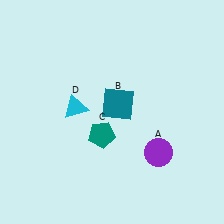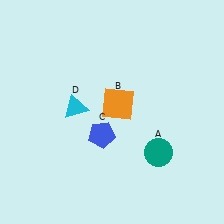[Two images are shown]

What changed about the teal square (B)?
In Image 1, B is teal. In Image 2, it changed to orange.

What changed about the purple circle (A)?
In Image 1, A is purple. In Image 2, it changed to teal.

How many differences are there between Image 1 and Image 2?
There are 3 differences between the two images.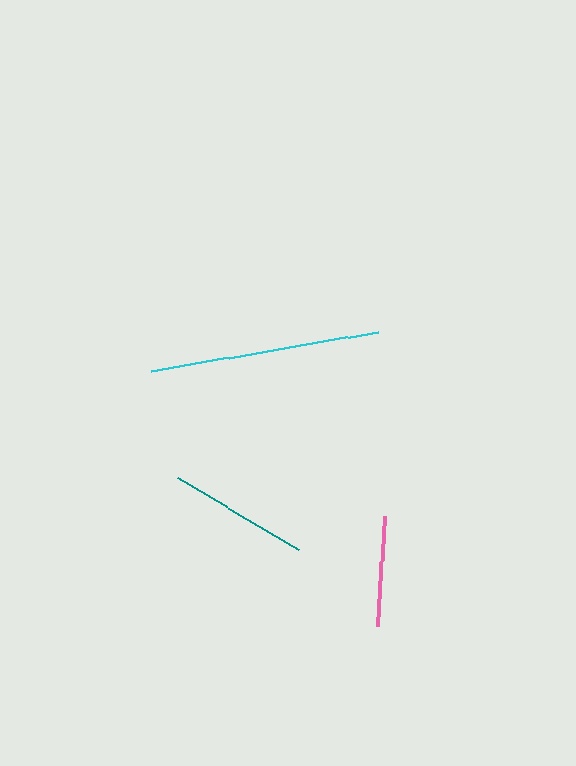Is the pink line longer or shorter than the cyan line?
The cyan line is longer than the pink line.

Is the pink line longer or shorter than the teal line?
The teal line is longer than the pink line.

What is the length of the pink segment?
The pink segment is approximately 110 pixels long.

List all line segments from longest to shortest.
From longest to shortest: cyan, teal, pink.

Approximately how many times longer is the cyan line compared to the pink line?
The cyan line is approximately 2.1 times the length of the pink line.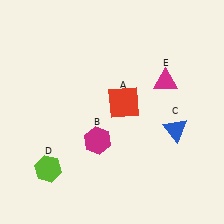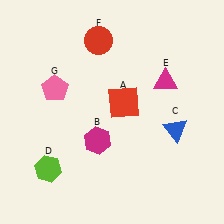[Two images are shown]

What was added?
A red circle (F), a pink pentagon (G) were added in Image 2.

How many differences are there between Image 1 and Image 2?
There are 2 differences between the two images.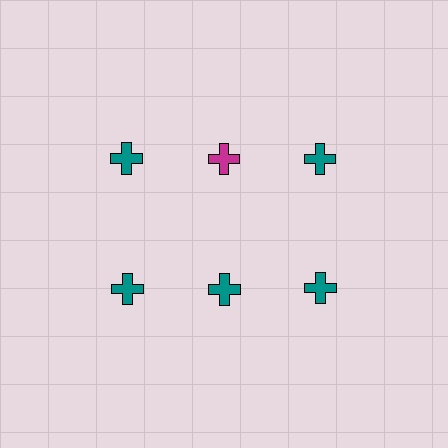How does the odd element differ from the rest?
It has a different color: magenta instead of teal.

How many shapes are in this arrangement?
There are 6 shapes arranged in a grid pattern.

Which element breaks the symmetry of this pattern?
The magenta cross in the top row, second from left column breaks the symmetry. All other shapes are teal crosses.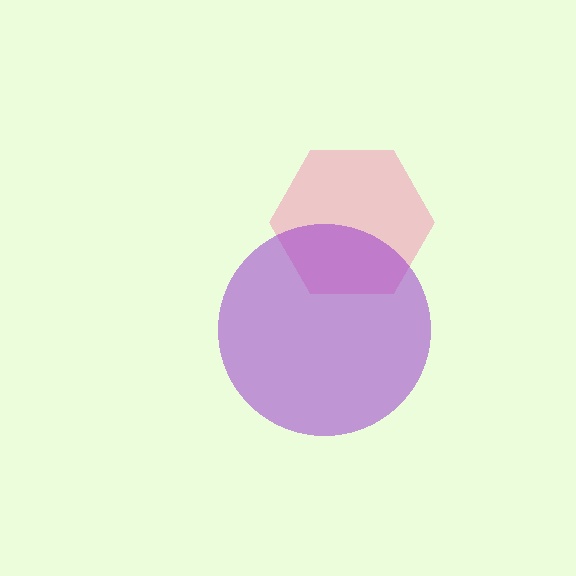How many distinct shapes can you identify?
There are 2 distinct shapes: a pink hexagon, a purple circle.